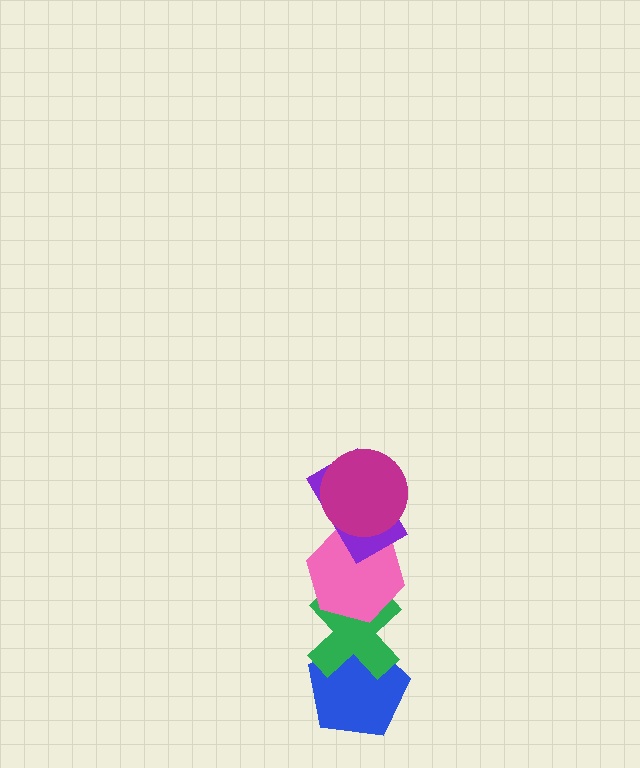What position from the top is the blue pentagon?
The blue pentagon is 5th from the top.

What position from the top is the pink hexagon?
The pink hexagon is 3rd from the top.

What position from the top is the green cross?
The green cross is 4th from the top.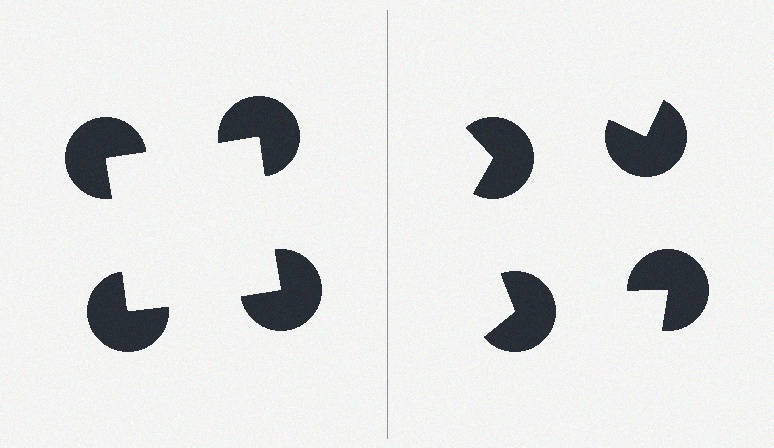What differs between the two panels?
The pac-man discs are positioned identically on both sides; only the wedge orientations differ. On the left they align to a square; on the right they are misaligned.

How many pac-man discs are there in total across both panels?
8 — 4 on each side.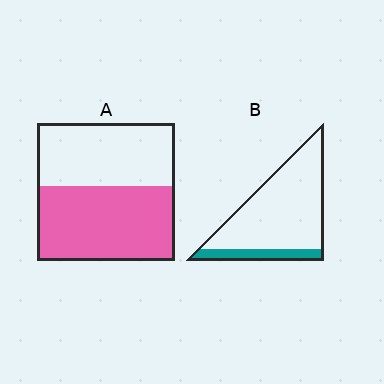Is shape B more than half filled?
No.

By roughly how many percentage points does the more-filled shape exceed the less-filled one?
By roughly 40 percentage points (A over B).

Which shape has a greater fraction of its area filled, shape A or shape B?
Shape A.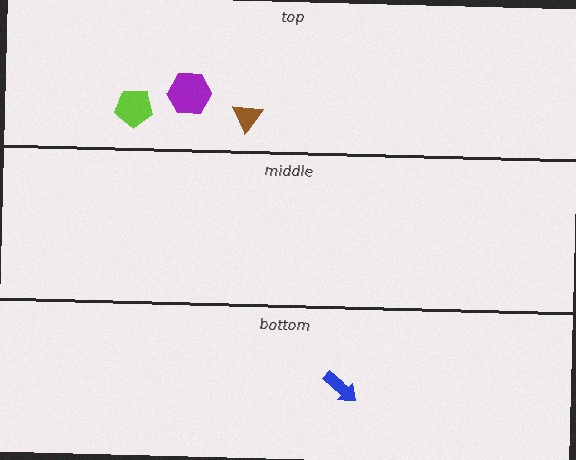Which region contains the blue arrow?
The bottom region.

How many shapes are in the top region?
3.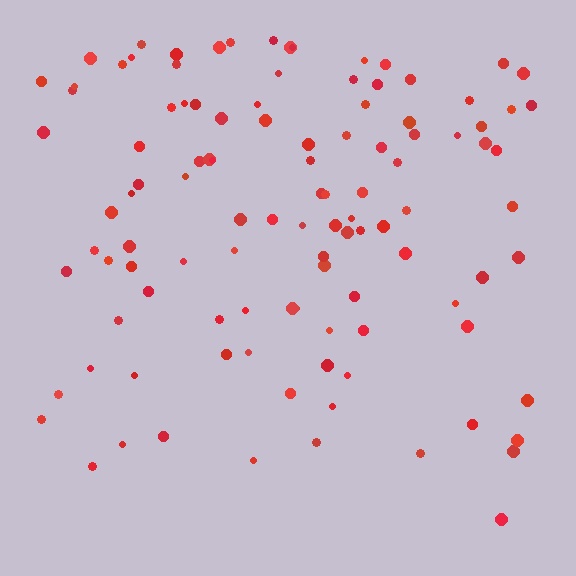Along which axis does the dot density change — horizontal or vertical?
Vertical.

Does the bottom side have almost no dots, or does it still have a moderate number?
Still a moderate number, just noticeably fewer than the top.